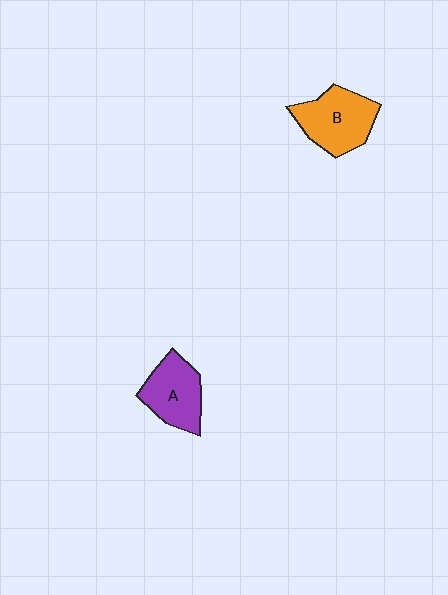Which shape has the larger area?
Shape B (orange).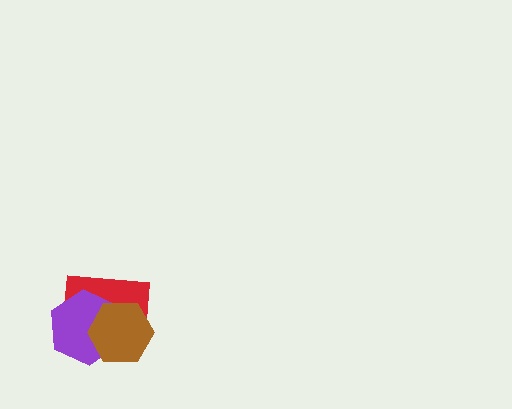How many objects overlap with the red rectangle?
2 objects overlap with the red rectangle.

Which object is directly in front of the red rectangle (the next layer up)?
The purple hexagon is directly in front of the red rectangle.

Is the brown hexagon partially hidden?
No, no other shape covers it.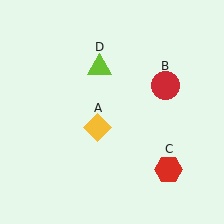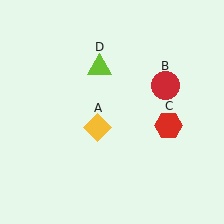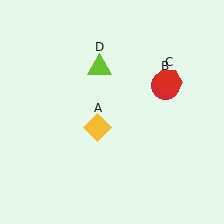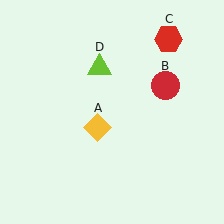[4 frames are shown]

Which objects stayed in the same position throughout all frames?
Yellow diamond (object A) and red circle (object B) and lime triangle (object D) remained stationary.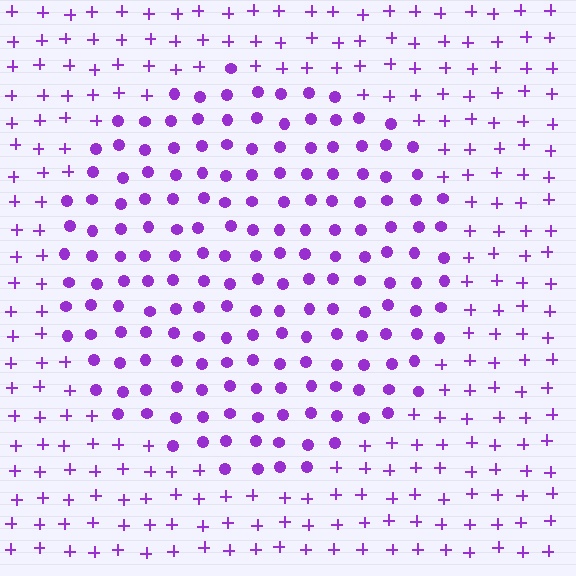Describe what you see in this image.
The image is filled with small purple elements arranged in a uniform grid. A circle-shaped region contains circles, while the surrounding area contains plus signs. The boundary is defined purely by the change in element shape.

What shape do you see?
I see a circle.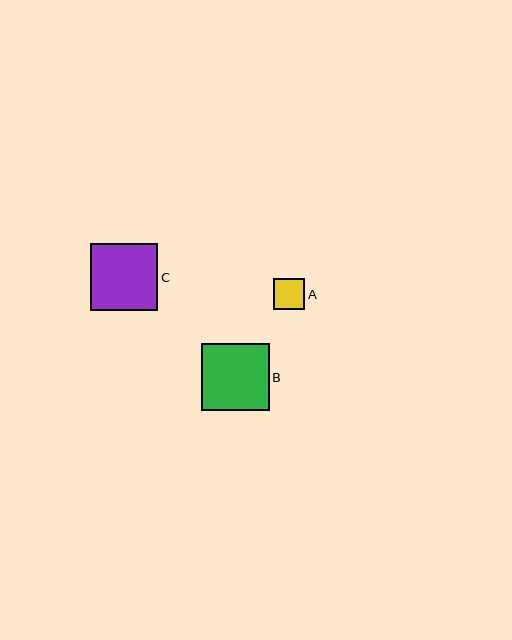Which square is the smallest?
Square A is the smallest with a size of approximately 31 pixels.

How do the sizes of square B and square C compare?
Square B and square C are approximately the same size.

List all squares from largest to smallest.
From largest to smallest: B, C, A.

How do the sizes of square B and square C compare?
Square B and square C are approximately the same size.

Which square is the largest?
Square B is the largest with a size of approximately 68 pixels.